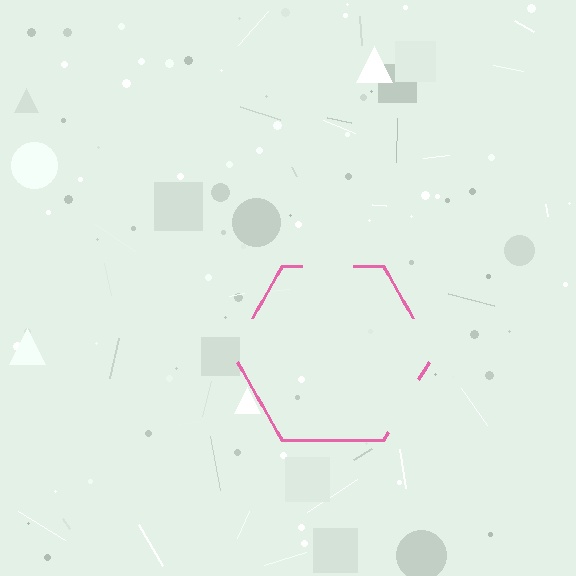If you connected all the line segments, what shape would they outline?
They would outline a hexagon.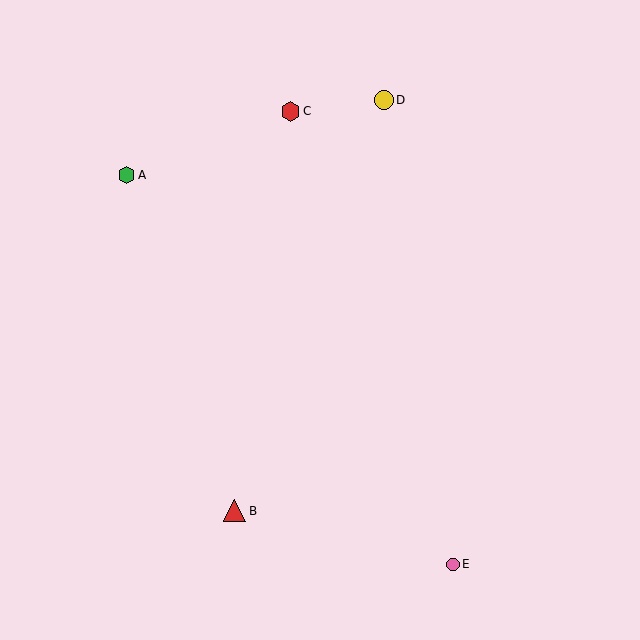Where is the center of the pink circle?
The center of the pink circle is at (453, 564).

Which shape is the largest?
The red triangle (labeled B) is the largest.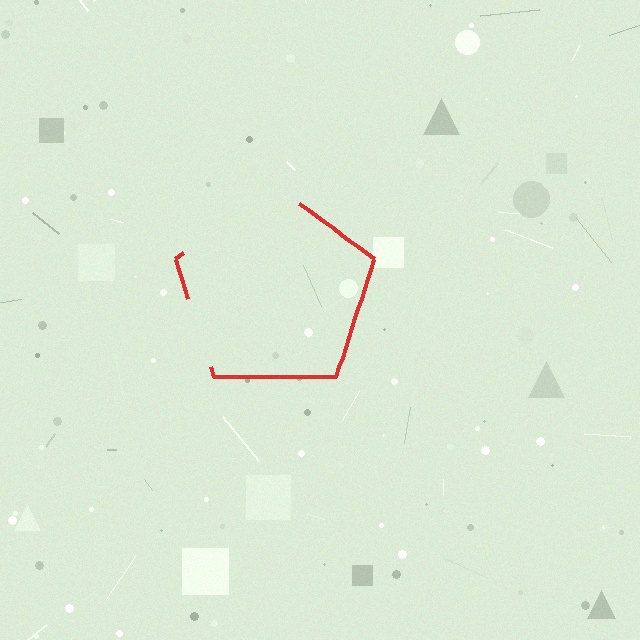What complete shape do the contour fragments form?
The contour fragments form a pentagon.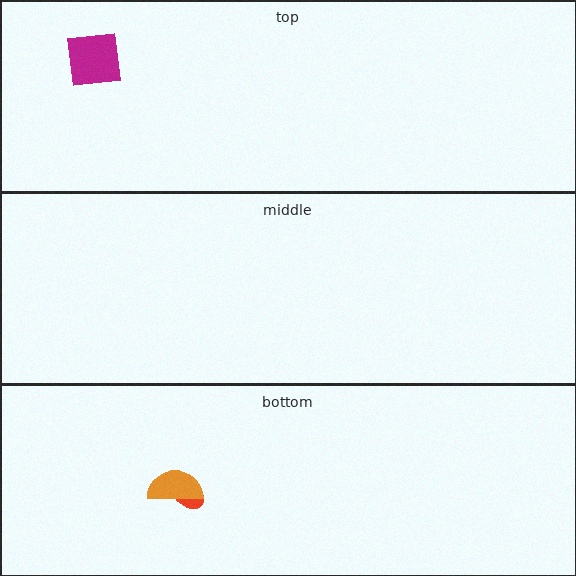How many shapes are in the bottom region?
2.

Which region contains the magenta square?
The top region.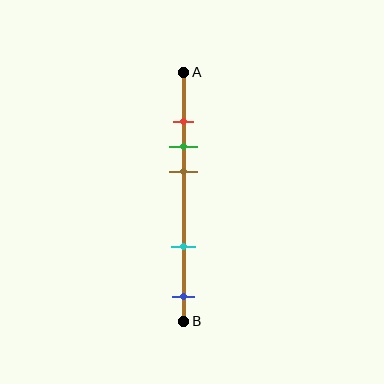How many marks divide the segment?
There are 5 marks dividing the segment.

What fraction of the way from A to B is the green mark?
The green mark is approximately 30% (0.3) of the way from A to B.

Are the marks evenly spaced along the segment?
No, the marks are not evenly spaced.